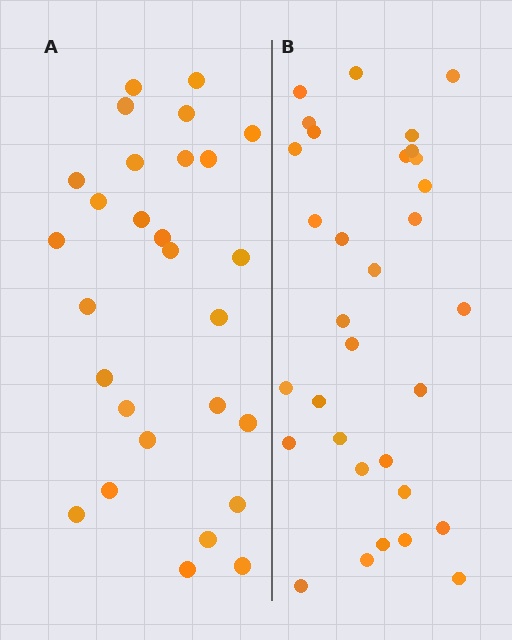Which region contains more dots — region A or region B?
Region B (the right region) has more dots.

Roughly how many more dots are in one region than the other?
Region B has about 4 more dots than region A.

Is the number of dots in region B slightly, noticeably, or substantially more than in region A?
Region B has only slightly more — the two regions are fairly close. The ratio is roughly 1.1 to 1.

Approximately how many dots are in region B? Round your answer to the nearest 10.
About 30 dots. (The exact count is 32, which rounds to 30.)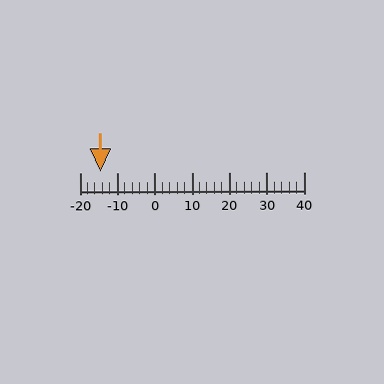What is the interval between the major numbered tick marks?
The major tick marks are spaced 10 units apart.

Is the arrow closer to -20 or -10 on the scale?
The arrow is closer to -10.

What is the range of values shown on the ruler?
The ruler shows values from -20 to 40.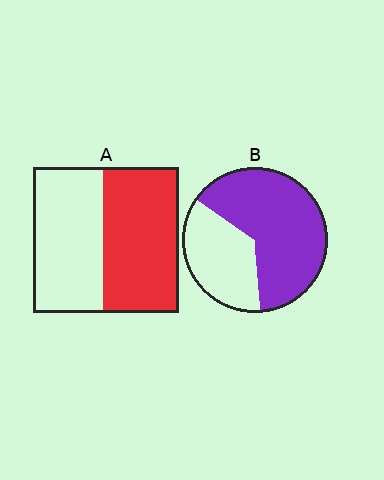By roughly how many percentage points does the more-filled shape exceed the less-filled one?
By roughly 10 percentage points (B over A).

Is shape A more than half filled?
Roughly half.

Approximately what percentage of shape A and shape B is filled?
A is approximately 50% and B is approximately 65%.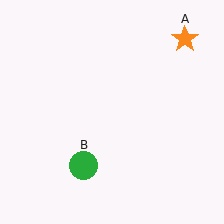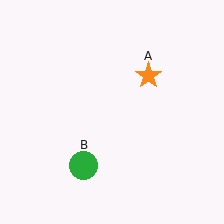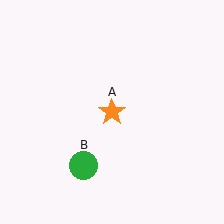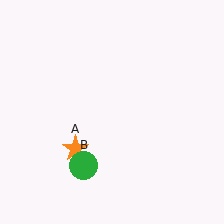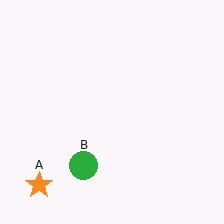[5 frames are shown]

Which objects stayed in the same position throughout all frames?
Green circle (object B) remained stationary.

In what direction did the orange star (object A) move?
The orange star (object A) moved down and to the left.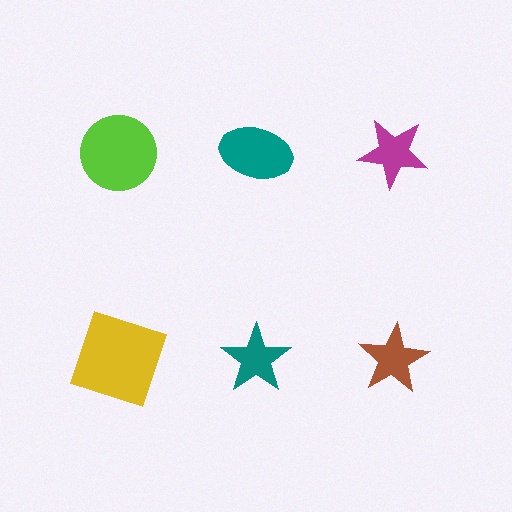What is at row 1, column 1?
A lime circle.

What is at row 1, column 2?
A teal ellipse.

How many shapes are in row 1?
3 shapes.